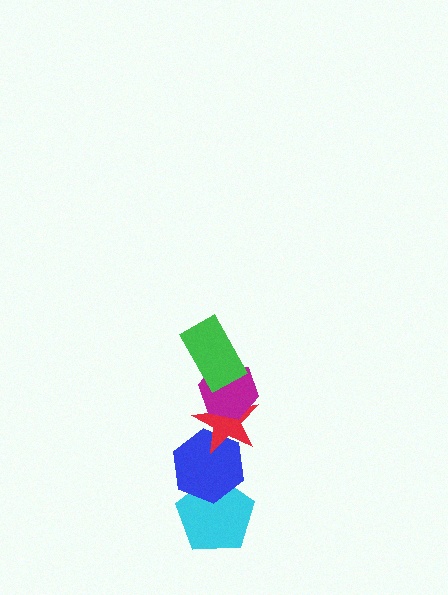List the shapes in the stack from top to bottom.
From top to bottom: the green rectangle, the magenta hexagon, the red star, the blue hexagon, the cyan pentagon.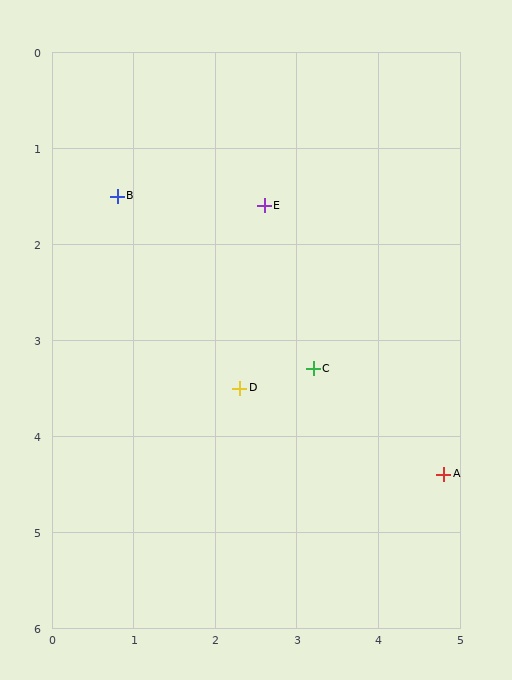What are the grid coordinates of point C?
Point C is at approximately (3.2, 3.3).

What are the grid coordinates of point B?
Point B is at approximately (0.8, 1.5).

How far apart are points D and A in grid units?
Points D and A are about 2.7 grid units apart.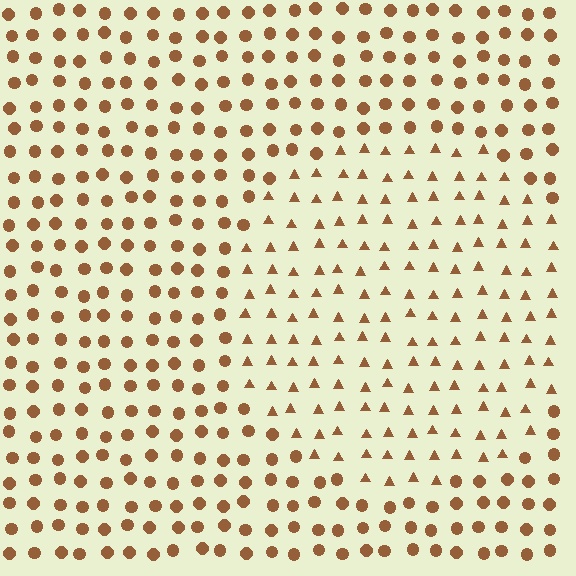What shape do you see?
I see a circle.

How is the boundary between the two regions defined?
The boundary is defined by a change in element shape: triangles inside vs. circles outside. All elements share the same color and spacing.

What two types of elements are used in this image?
The image uses triangles inside the circle region and circles outside it.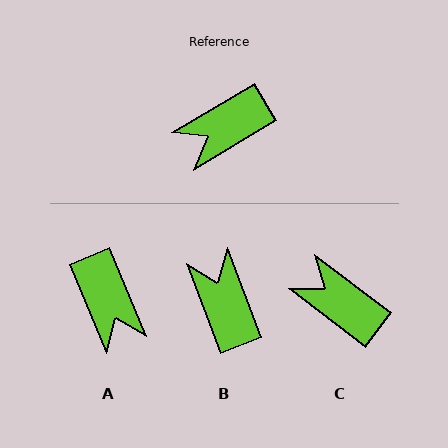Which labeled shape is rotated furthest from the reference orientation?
B, about 100 degrees away.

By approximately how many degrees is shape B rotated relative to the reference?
Approximately 100 degrees clockwise.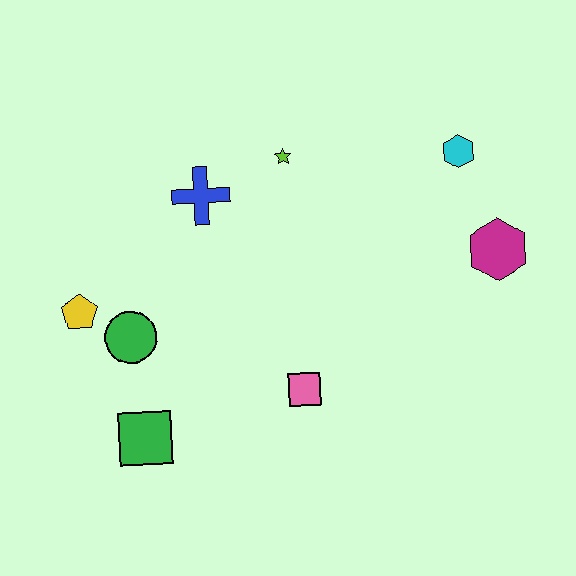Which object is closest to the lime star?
The blue cross is closest to the lime star.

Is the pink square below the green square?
No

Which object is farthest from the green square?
The cyan hexagon is farthest from the green square.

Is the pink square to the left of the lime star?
No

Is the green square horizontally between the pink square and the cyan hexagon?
No